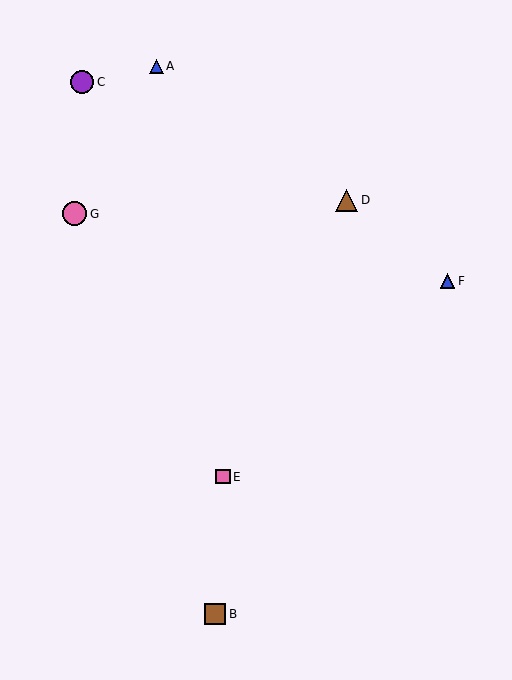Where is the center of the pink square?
The center of the pink square is at (223, 477).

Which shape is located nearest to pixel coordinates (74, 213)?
The pink circle (labeled G) at (75, 214) is nearest to that location.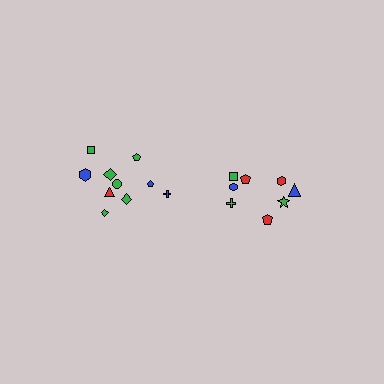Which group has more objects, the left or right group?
The left group.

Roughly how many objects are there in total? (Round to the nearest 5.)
Roughly 20 objects in total.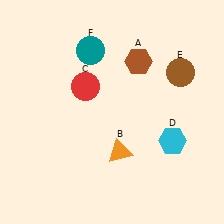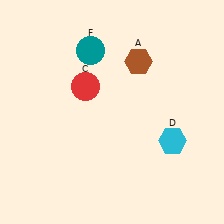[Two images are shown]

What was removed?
The brown circle (E), the orange triangle (B) were removed in Image 2.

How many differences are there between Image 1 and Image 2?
There are 2 differences between the two images.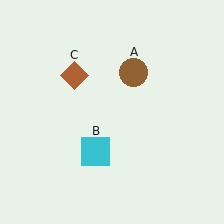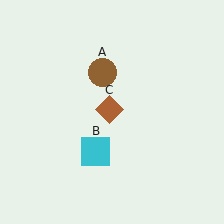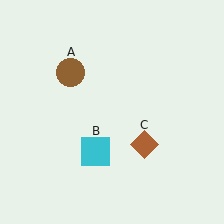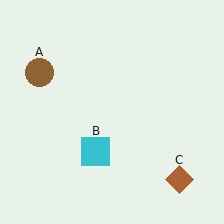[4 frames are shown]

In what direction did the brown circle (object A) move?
The brown circle (object A) moved left.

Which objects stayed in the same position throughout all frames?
Cyan square (object B) remained stationary.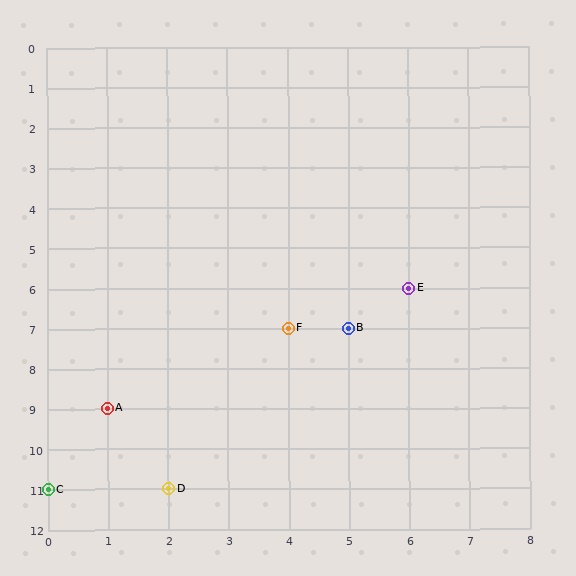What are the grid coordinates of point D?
Point D is at grid coordinates (2, 11).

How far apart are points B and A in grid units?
Points B and A are 4 columns and 2 rows apart (about 4.5 grid units diagonally).